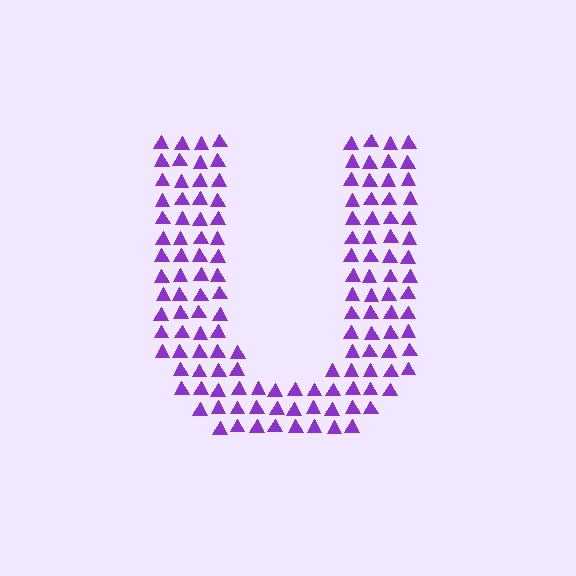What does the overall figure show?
The overall figure shows the letter U.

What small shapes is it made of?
It is made of small triangles.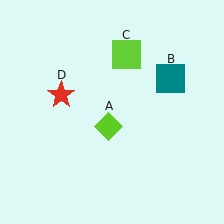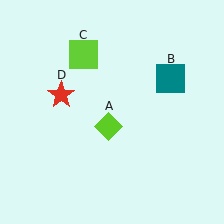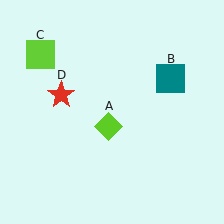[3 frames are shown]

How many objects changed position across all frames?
1 object changed position: lime square (object C).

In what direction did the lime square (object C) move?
The lime square (object C) moved left.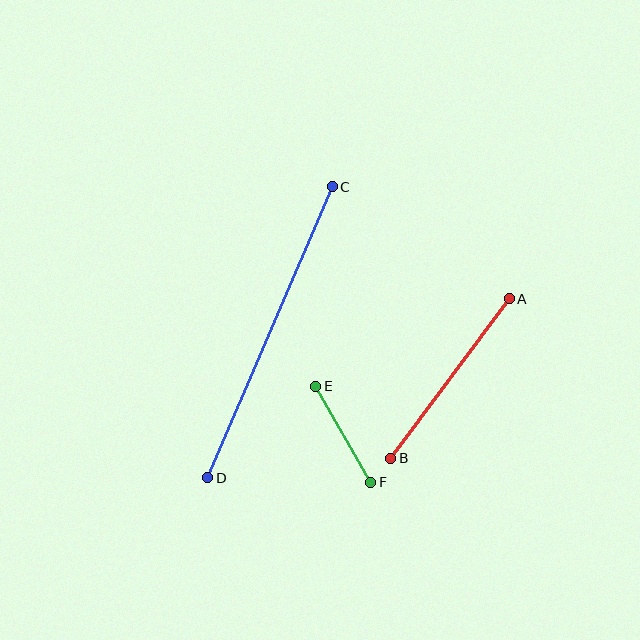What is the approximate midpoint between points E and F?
The midpoint is at approximately (343, 434) pixels.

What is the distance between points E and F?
The distance is approximately 111 pixels.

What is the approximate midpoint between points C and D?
The midpoint is at approximately (270, 332) pixels.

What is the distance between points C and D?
The distance is approximately 316 pixels.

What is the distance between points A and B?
The distance is approximately 199 pixels.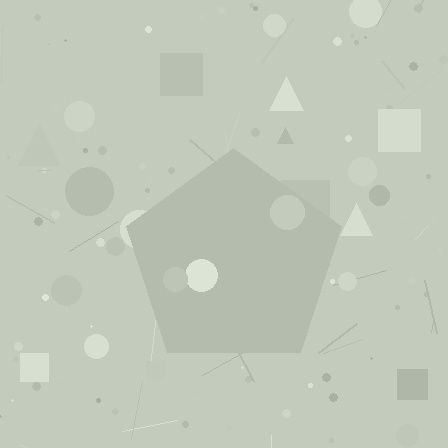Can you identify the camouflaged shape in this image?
The camouflaged shape is a pentagon.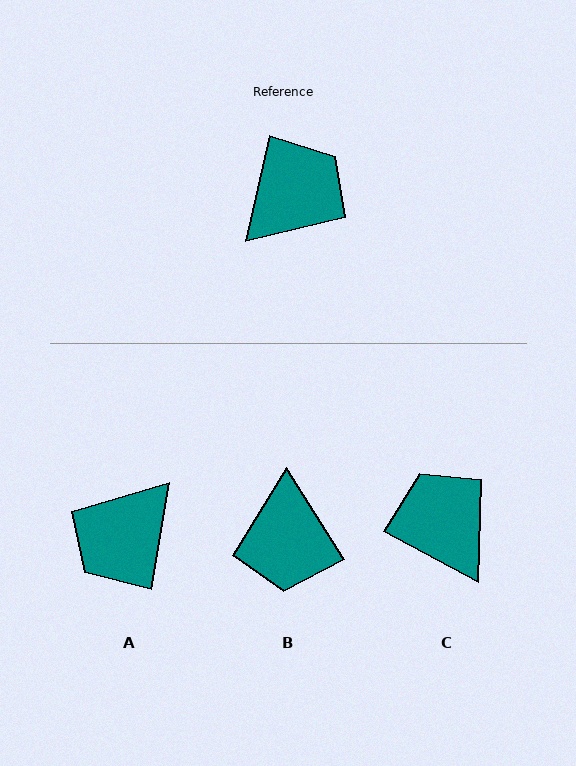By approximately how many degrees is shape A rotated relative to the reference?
Approximately 177 degrees clockwise.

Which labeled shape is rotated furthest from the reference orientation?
A, about 177 degrees away.